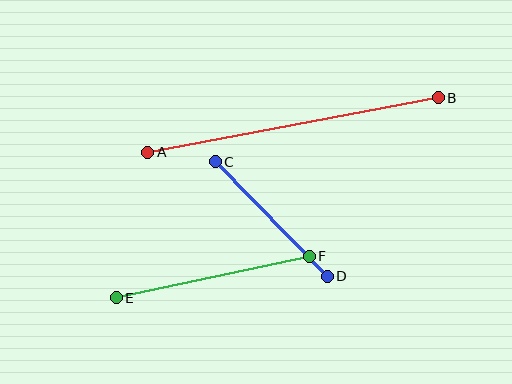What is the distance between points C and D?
The distance is approximately 160 pixels.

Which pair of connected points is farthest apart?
Points A and B are farthest apart.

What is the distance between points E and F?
The distance is approximately 197 pixels.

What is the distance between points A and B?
The distance is approximately 296 pixels.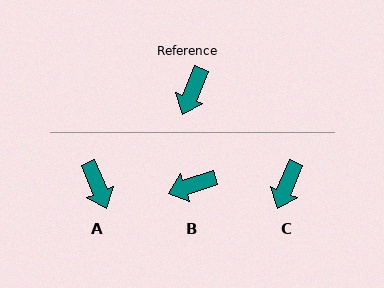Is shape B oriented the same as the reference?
No, it is off by about 49 degrees.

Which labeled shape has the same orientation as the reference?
C.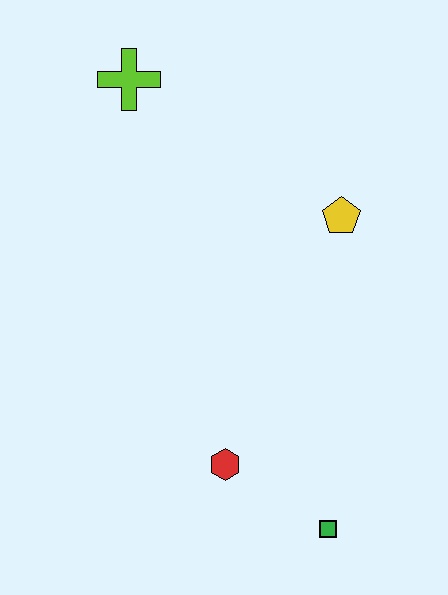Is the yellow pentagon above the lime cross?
No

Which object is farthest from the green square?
The lime cross is farthest from the green square.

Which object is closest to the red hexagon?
The green square is closest to the red hexagon.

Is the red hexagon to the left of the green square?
Yes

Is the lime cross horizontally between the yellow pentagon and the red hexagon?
No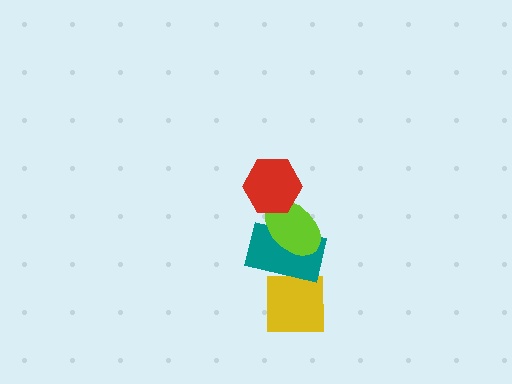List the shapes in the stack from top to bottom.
From top to bottom: the red hexagon, the lime ellipse, the teal rectangle, the yellow square.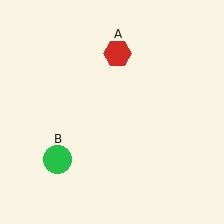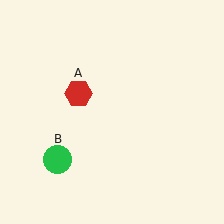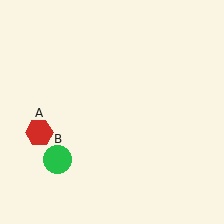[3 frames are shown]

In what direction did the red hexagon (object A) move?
The red hexagon (object A) moved down and to the left.